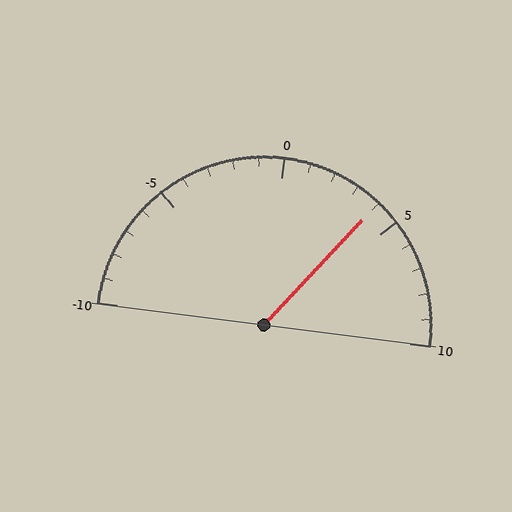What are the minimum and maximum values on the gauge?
The gauge ranges from -10 to 10.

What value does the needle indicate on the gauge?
The needle indicates approximately 4.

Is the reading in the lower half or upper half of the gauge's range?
The reading is in the upper half of the range (-10 to 10).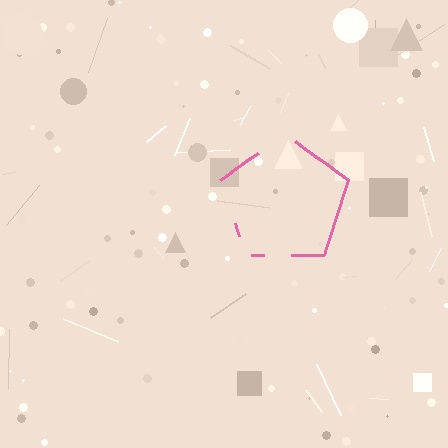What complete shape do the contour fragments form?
The contour fragments form a pentagon.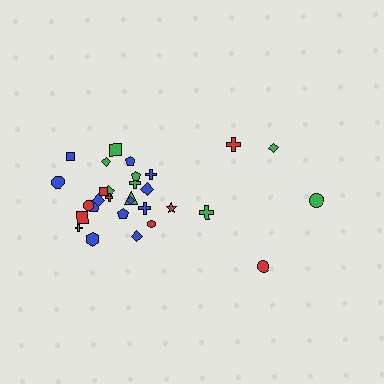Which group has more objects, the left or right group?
The left group.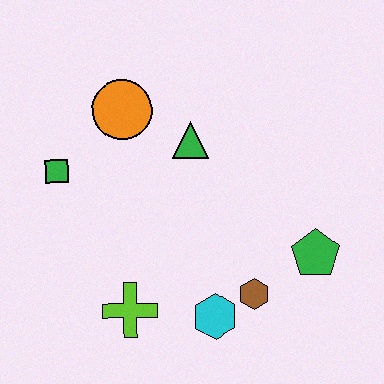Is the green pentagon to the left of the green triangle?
No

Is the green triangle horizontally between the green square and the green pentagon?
Yes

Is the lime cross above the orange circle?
No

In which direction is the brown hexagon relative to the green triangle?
The brown hexagon is below the green triangle.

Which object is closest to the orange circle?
The green triangle is closest to the orange circle.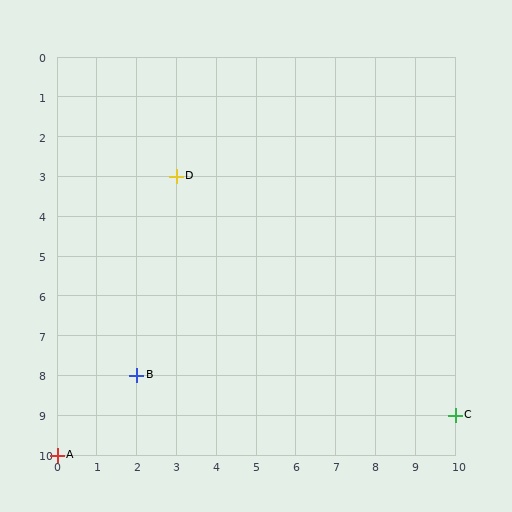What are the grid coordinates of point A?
Point A is at grid coordinates (0, 10).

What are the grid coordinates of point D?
Point D is at grid coordinates (3, 3).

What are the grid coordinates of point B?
Point B is at grid coordinates (2, 8).